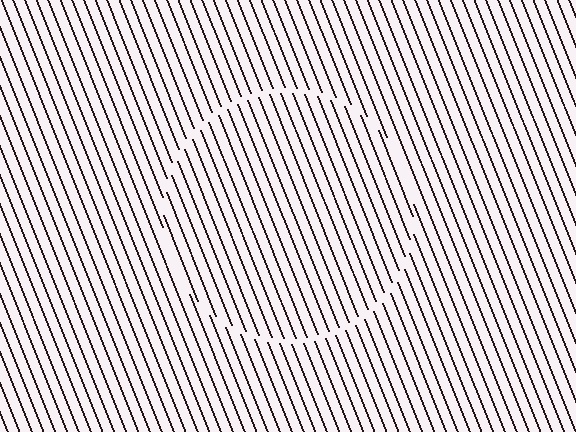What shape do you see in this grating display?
An illusory circle. The interior of the shape contains the same grating, shifted by half a period — the contour is defined by the phase discontinuity where line-ends from the inner and outer gratings abut.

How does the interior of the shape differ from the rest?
The interior of the shape contains the same grating, shifted by half a period — the contour is defined by the phase discontinuity where line-ends from the inner and outer gratings abut.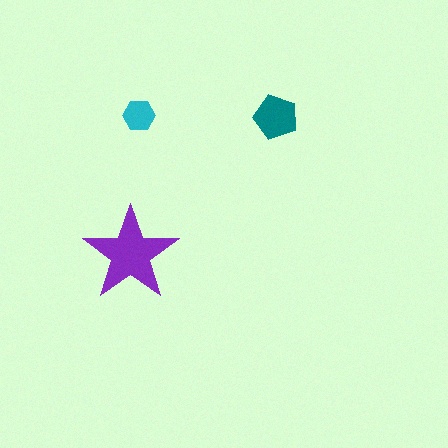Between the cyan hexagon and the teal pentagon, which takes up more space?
The teal pentagon.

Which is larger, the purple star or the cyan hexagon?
The purple star.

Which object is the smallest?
The cyan hexagon.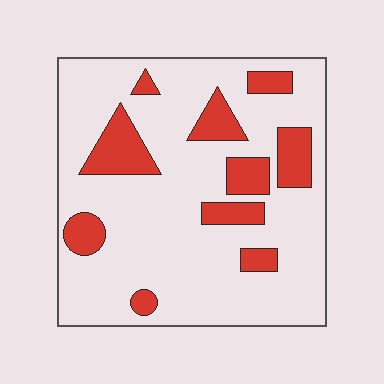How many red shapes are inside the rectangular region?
10.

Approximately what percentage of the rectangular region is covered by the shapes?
Approximately 20%.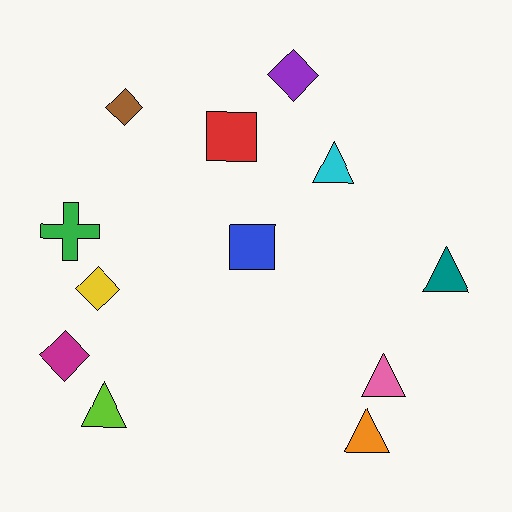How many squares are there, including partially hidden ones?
There are 2 squares.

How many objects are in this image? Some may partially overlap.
There are 12 objects.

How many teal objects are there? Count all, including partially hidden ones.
There is 1 teal object.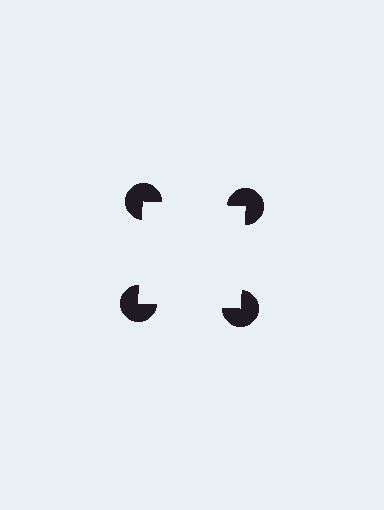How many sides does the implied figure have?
4 sides.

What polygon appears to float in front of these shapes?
An illusory square — its edges are inferred from the aligned wedge cuts in the pac-man discs, not physically drawn.